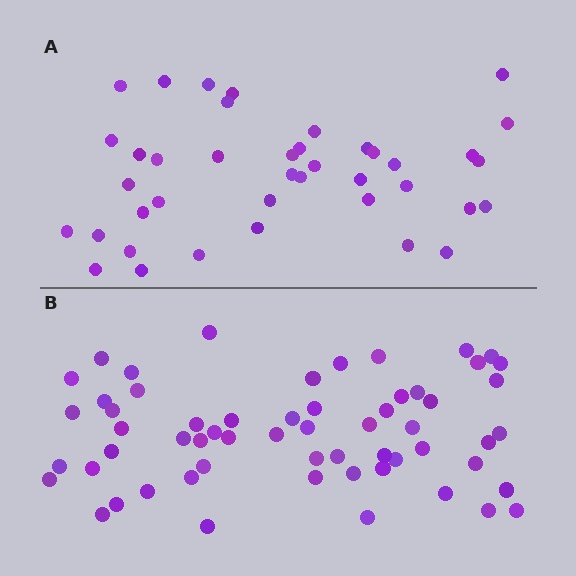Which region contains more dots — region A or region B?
Region B (the bottom region) has more dots.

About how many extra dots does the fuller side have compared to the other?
Region B has approximately 20 more dots than region A.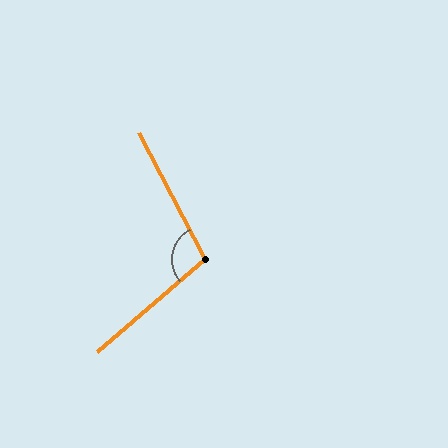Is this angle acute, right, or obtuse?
It is obtuse.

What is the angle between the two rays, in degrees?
Approximately 103 degrees.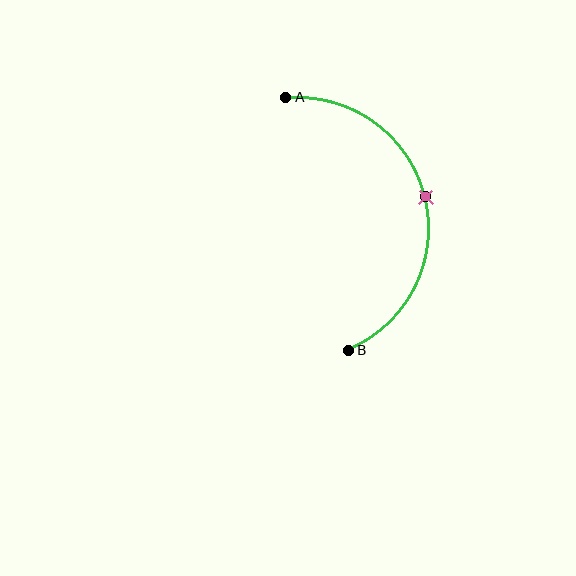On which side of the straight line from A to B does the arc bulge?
The arc bulges to the right of the straight line connecting A and B.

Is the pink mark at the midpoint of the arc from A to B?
Yes. The pink mark lies on the arc at equal arc-length from both A and B — it is the arc midpoint.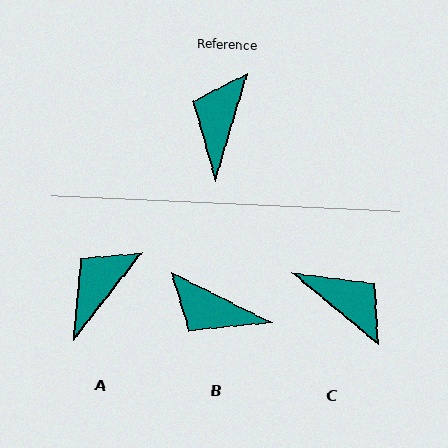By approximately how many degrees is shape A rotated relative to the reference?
Approximately 22 degrees clockwise.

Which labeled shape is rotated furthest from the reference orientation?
C, about 113 degrees away.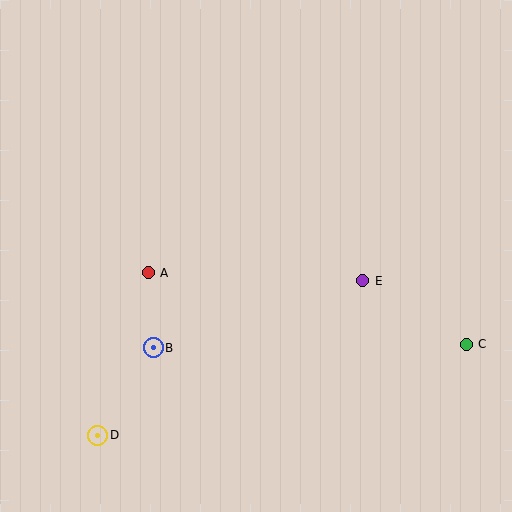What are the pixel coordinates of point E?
Point E is at (363, 281).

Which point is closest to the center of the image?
Point A at (148, 273) is closest to the center.